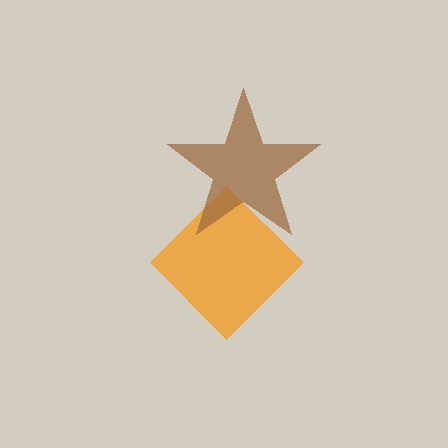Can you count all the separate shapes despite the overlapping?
Yes, there are 2 separate shapes.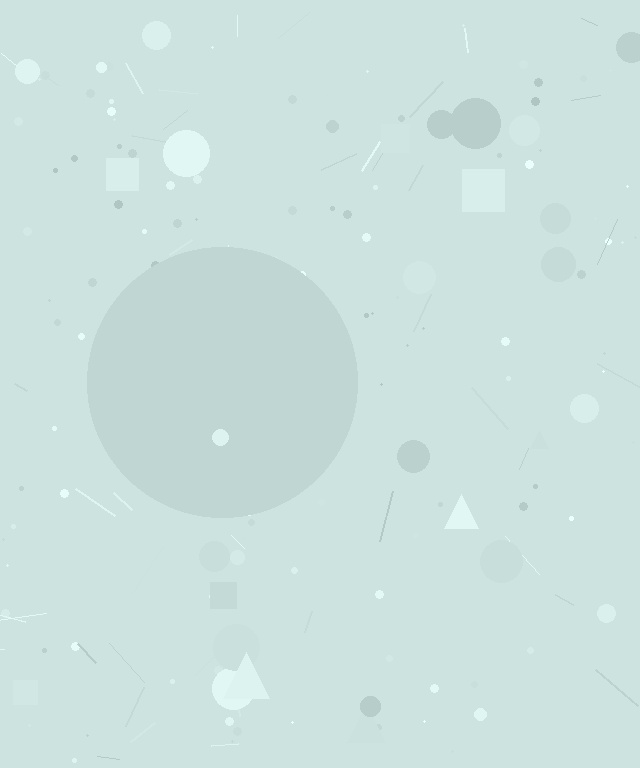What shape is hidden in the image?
A circle is hidden in the image.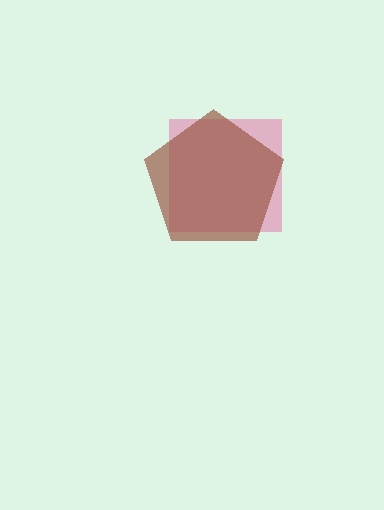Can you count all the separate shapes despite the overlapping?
Yes, there are 2 separate shapes.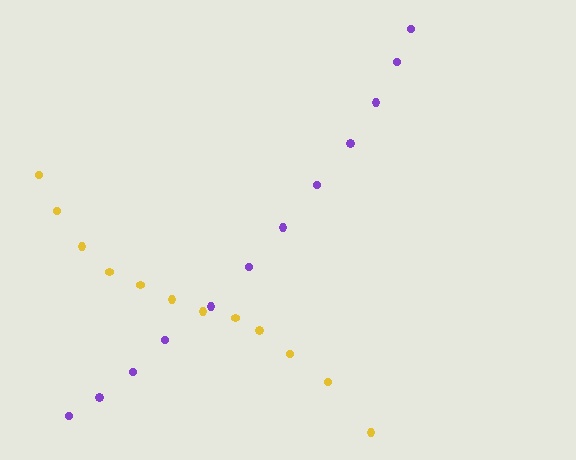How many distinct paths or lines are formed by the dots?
There are 2 distinct paths.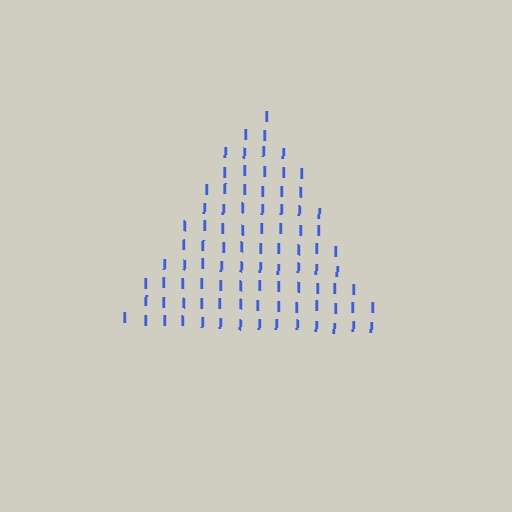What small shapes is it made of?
It is made of small letter I's.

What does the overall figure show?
The overall figure shows a triangle.